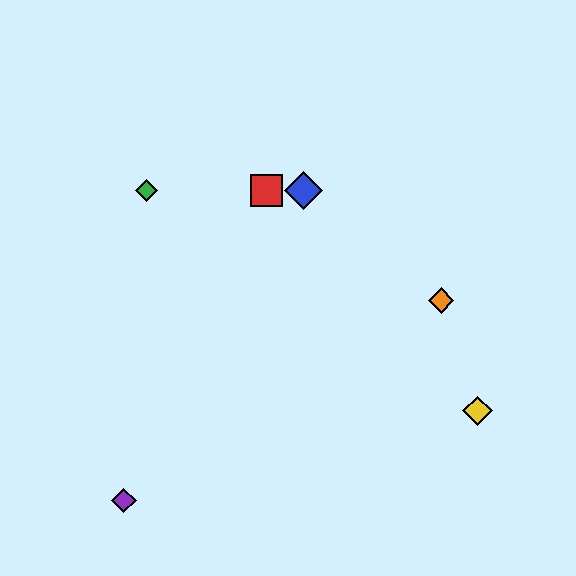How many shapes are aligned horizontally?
3 shapes (the red square, the blue diamond, the green diamond) are aligned horizontally.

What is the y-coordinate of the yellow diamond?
The yellow diamond is at y≈411.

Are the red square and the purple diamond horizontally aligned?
No, the red square is at y≈190 and the purple diamond is at y≈501.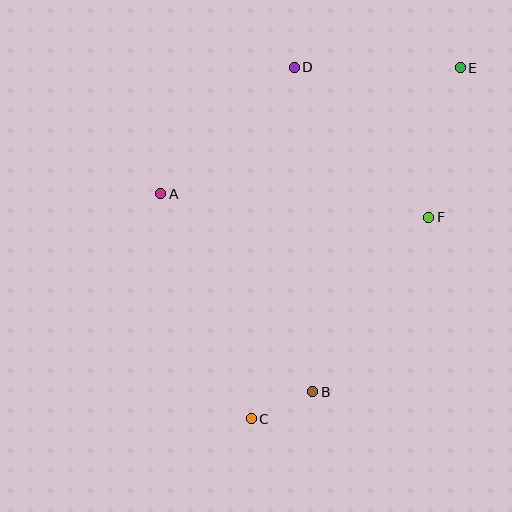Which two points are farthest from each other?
Points C and E are farthest from each other.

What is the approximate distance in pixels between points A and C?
The distance between A and C is approximately 242 pixels.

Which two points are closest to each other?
Points B and C are closest to each other.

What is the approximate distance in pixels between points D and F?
The distance between D and F is approximately 201 pixels.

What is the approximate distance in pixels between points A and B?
The distance between A and B is approximately 250 pixels.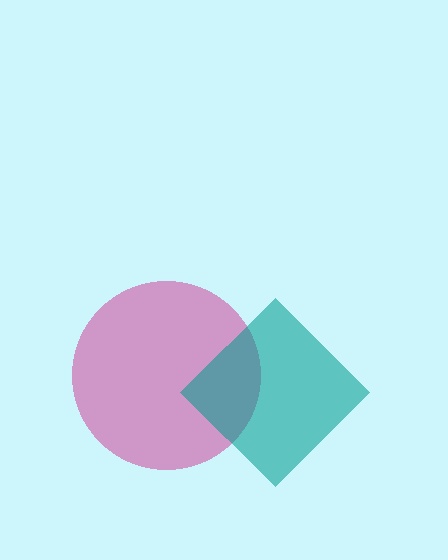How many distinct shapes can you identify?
There are 2 distinct shapes: a magenta circle, a teal diamond.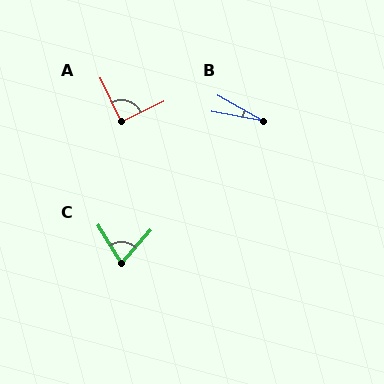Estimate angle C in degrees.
Approximately 73 degrees.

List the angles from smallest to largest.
B (19°), C (73°), A (89°).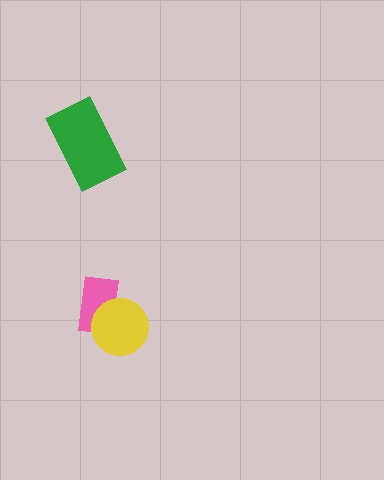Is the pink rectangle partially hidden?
Yes, it is partially covered by another shape.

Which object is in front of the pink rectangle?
The yellow circle is in front of the pink rectangle.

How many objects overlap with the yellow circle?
1 object overlaps with the yellow circle.